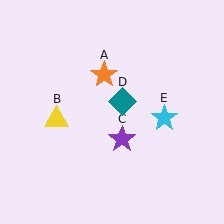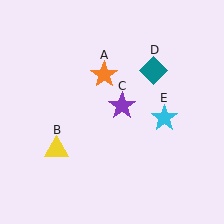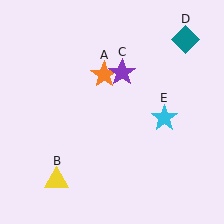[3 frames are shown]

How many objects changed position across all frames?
3 objects changed position: yellow triangle (object B), purple star (object C), teal diamond (object D).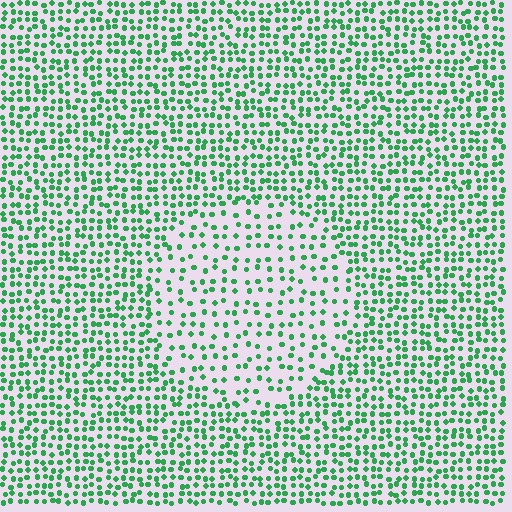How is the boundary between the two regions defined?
The boundary is defined by a change in element density (approximately 1.9x ratio). All elements are the same color, size, and shape.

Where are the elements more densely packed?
The elements are more densely packed outside the circle boundary.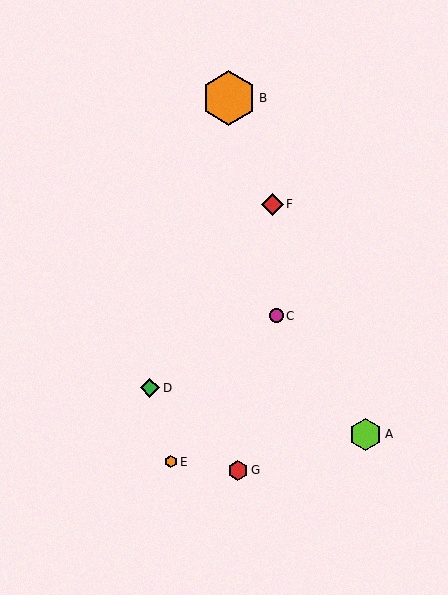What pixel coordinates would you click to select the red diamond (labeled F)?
Click at (272, 204) to select the red diamond F.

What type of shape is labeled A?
Shape A is a lime hexagon.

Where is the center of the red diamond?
The center of the red diamond is at (272, 204).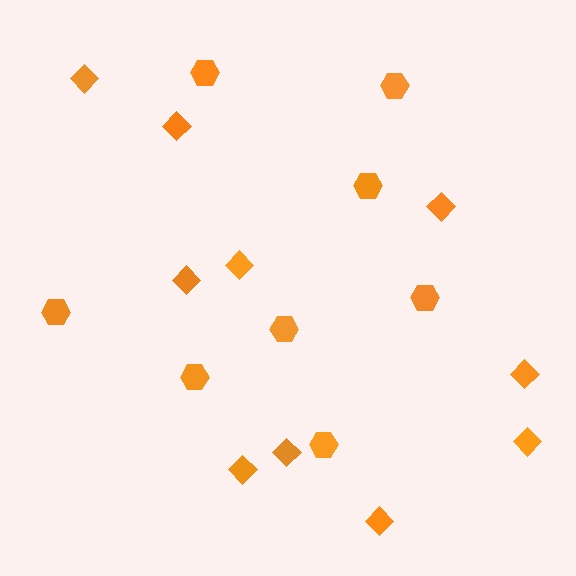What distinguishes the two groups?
There are 2 groups: one group of diamonds (10) and one group of hexagons (8).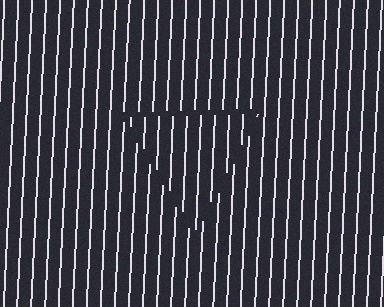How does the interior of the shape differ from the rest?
The interior of the shape contains the same grating, shifted by half a period — the contour is defined by the phase discontinuity where line-ends from the inner and outer gratings abut.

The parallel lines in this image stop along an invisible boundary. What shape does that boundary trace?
An illusory triangle. The interior of the shape contains the same grating, shifted by half a period — the contour is defined by the phase discontinuity where line-ends from the inner and outer gratings abut.